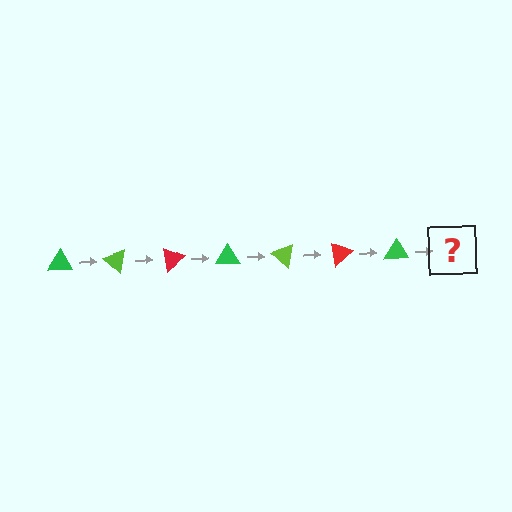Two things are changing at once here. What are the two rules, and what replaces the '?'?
The two rules are that it rotates 40 degrees each step and the color cycles through green, lime, and red. The '?' should be a lime triangle, rotated 280 degrees from the start.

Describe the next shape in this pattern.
It should be a lime triangle, rotated 280 degrees from the start.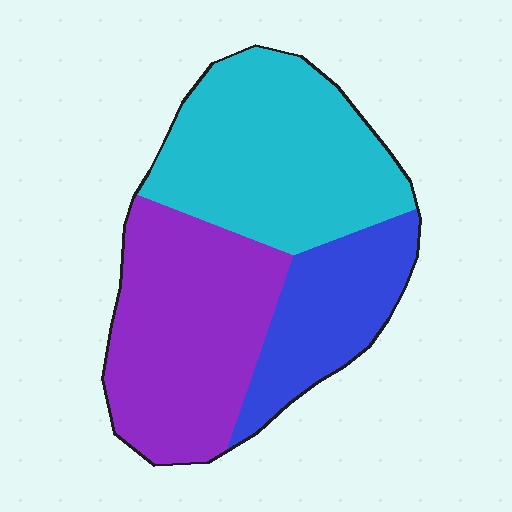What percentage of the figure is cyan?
Cyan takes up between a quarter and a half of the figure.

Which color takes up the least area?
Blue, at roughly 20%.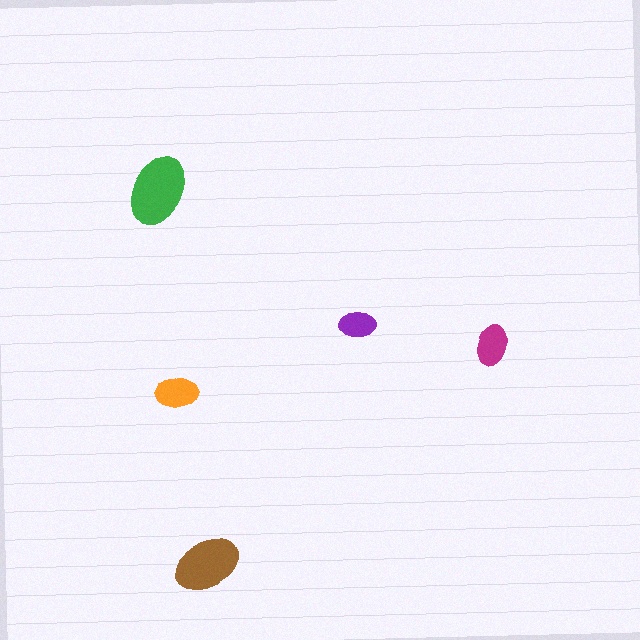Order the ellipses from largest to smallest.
the green one, the brown one, the orange one, the magenta one, the purple one.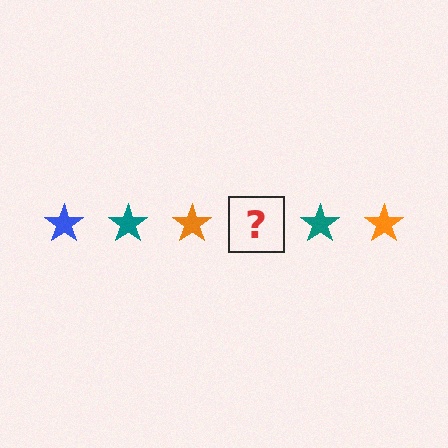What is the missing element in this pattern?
The missing element is a blue star.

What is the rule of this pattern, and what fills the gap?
The rule is that the pattern cycles through blue, teal, orange stars. The gap should be filled with a blue star.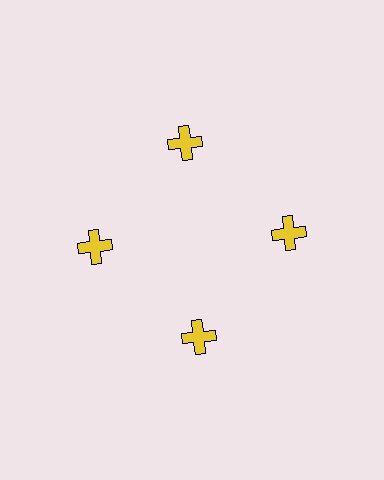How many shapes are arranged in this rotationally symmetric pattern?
There are 4 shapes, arranged in 4 groups of 1.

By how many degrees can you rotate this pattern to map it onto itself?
The pattern maps onto itself every 90 degrees of rotation.